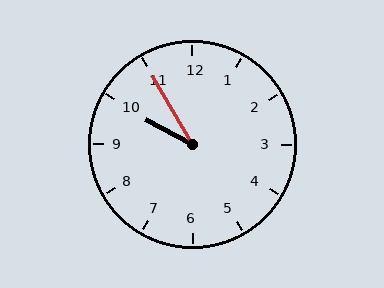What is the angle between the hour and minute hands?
Approximately 32 degrees.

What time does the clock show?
9:55.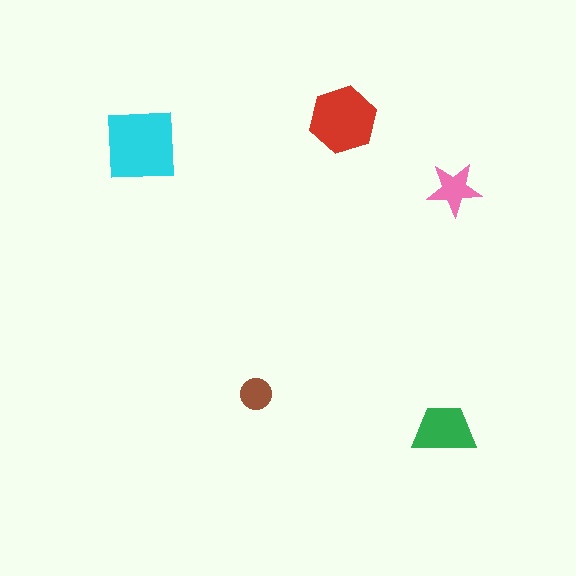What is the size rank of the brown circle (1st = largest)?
5th.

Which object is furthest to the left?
The cyan square is leftmost.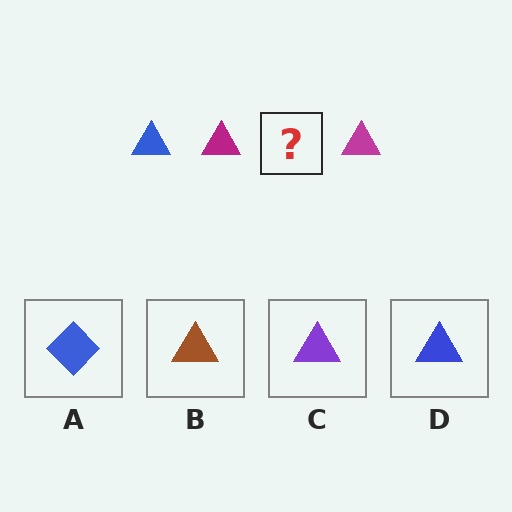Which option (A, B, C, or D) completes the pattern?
D.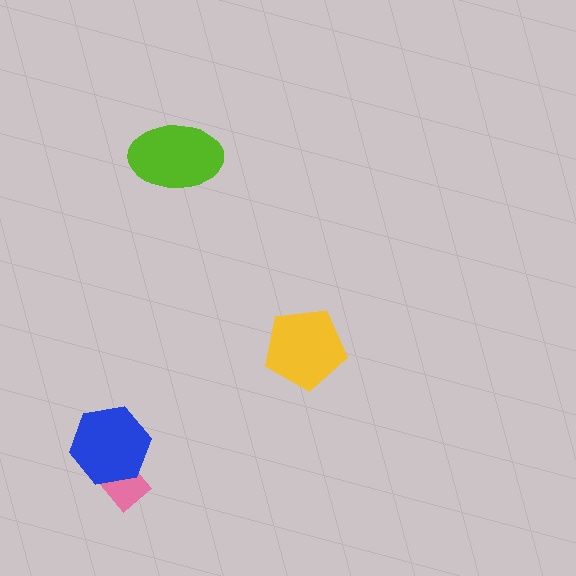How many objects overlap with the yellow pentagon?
0 objects overlap with the yellow pentagon.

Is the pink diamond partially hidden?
Yes, it is partially covered by another shape.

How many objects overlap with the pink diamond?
1 object overlaps with the pink diamond.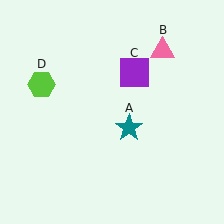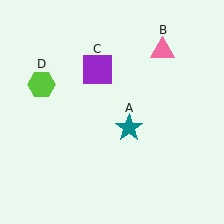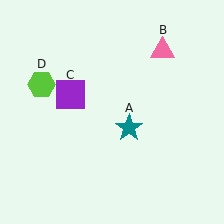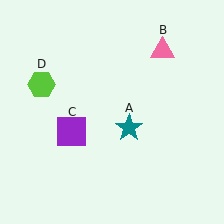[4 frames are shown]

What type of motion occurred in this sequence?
The purple square (object C) rotated counterclockwise around the center of the scene.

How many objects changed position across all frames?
1 object changed position: purple square (object C).